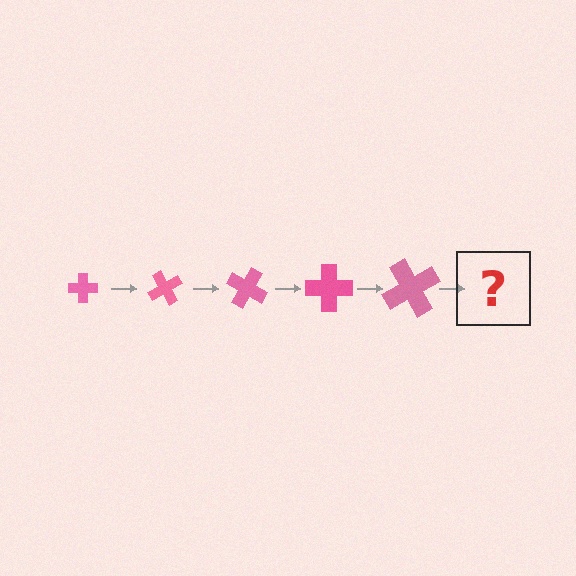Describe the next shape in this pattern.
It should be a cross, larger than the previous one and rotated 300 degrees from the start.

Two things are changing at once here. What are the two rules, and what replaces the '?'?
The two rules are that the cross grows larger each step and it rotates 60 degrees each step. The '?' should be a cross, larger than the previous one and rotated 300 degrees from the start.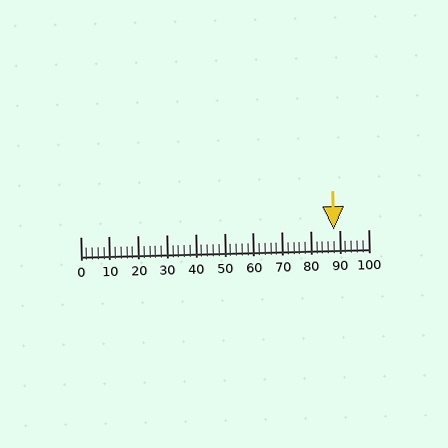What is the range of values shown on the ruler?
The ruler shows values from 0 to 100.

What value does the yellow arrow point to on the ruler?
The yellow arrow points to approximately 88.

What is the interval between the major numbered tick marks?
The major tick marks are spaced 10 units apart.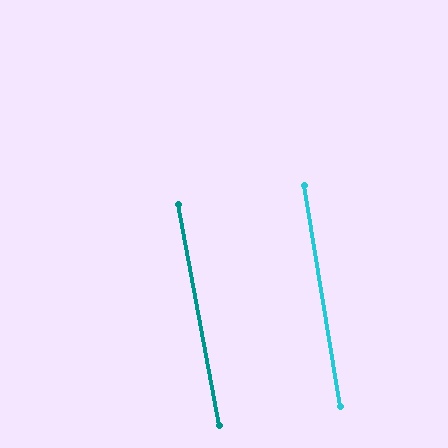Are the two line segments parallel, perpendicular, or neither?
Parallel — their directions differ by only 1.5°.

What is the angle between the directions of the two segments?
Approximately 1 degree.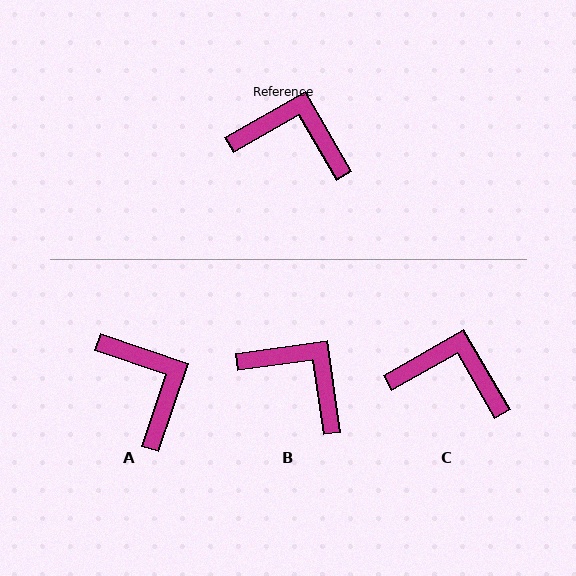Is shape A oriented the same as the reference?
No, it is off by about 49 degrees.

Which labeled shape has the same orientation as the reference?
C.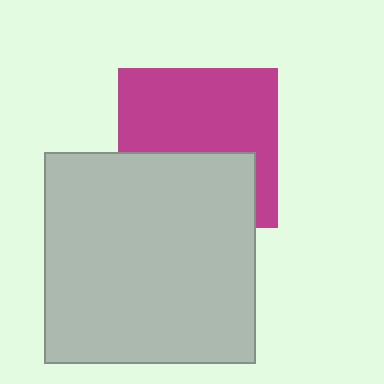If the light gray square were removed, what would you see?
You would see the complete magenta square.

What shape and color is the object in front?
The object in front is a light gray square.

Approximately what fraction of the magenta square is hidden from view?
Roughly 41% of the magenta square is hidden behind the light gray square.